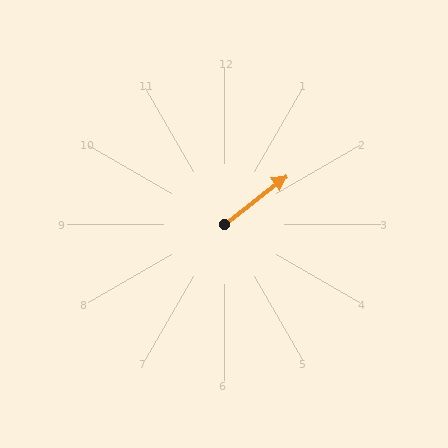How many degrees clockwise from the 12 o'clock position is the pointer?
Approximately 52 degrees.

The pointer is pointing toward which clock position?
Roughly 2 o'clock.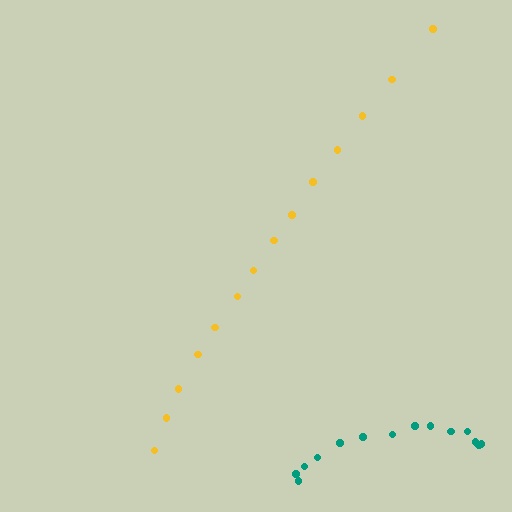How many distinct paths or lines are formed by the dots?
There are 2 distinct paths.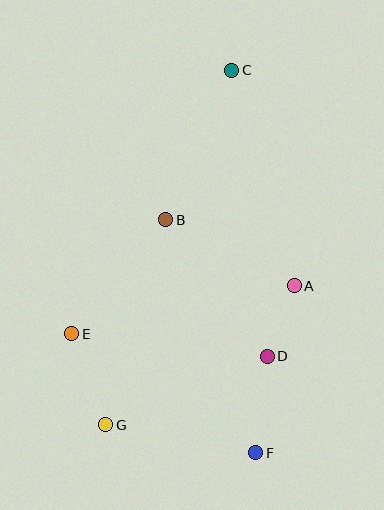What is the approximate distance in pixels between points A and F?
The distance between A and F is approximately 171 pixels.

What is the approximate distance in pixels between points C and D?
The distance between C and D is approximately 288 pixels.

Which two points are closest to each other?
Points A and D are closest to each other.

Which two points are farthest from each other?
Points C and F are farthest from each other.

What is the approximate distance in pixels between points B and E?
The distance between B and E is approximately 148 pixels.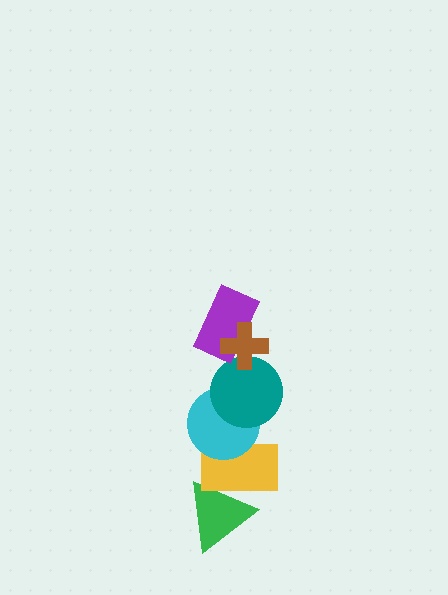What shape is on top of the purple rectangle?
The brown cross is on top of the purple rectangle.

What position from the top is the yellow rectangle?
The yellow rectangle is 5th from the top.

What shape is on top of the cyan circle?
The teal circle is on top of the cyan circle.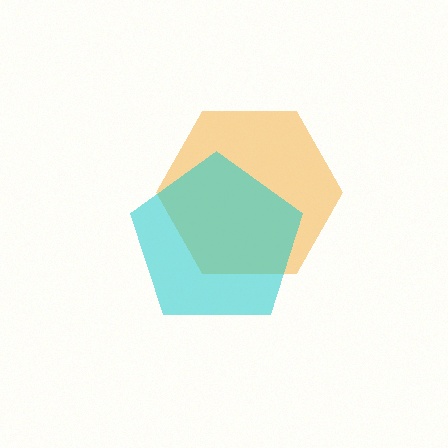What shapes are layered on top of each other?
The layered shapes are: an orange hexagon, a cyan pentagon.